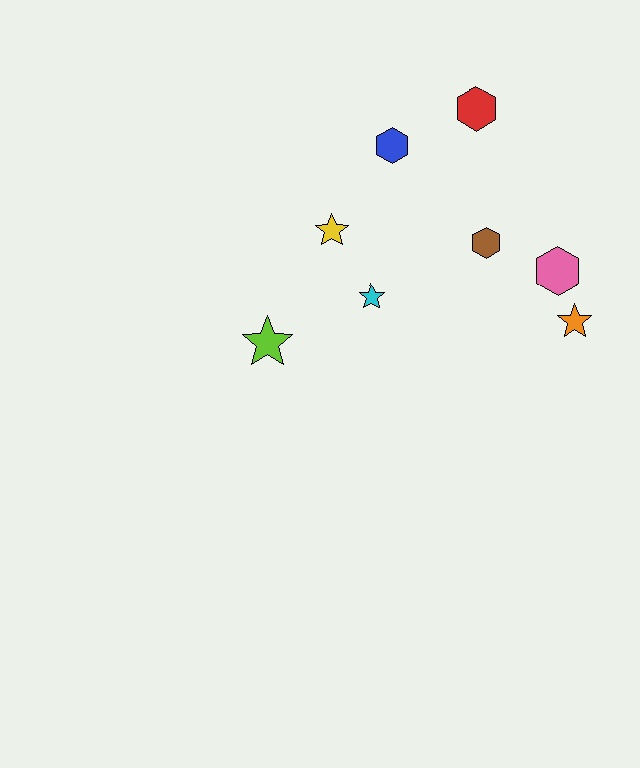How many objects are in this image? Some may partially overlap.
There are 8 objects.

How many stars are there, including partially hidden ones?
There are 4 stars.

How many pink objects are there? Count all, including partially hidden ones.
There is 1 pink object.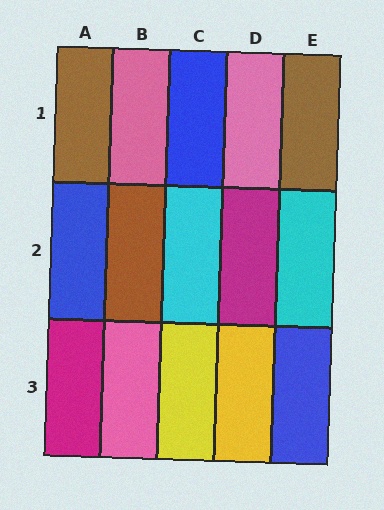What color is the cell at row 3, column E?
Blue.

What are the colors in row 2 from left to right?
Blue, brown, cyan, magenta, cyan.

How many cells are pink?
3 cells are pink.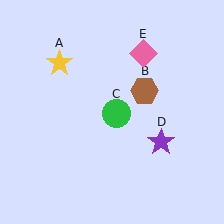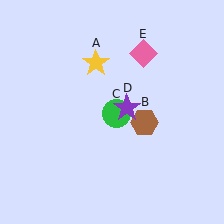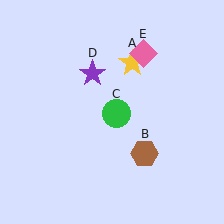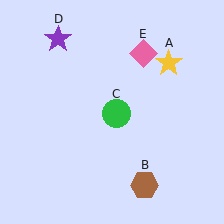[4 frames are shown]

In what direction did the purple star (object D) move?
The purple star (object D) moved up and to the left.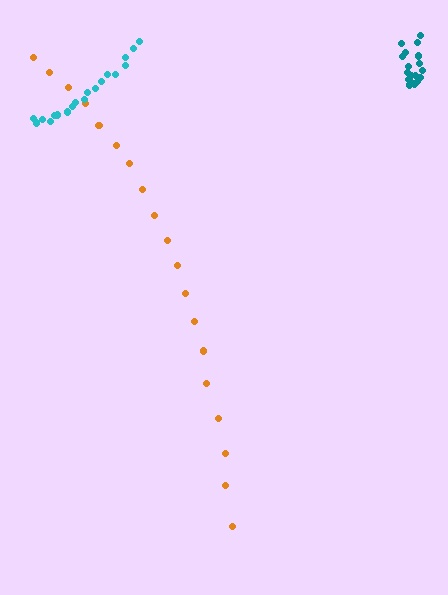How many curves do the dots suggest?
There are 3 distinct paths.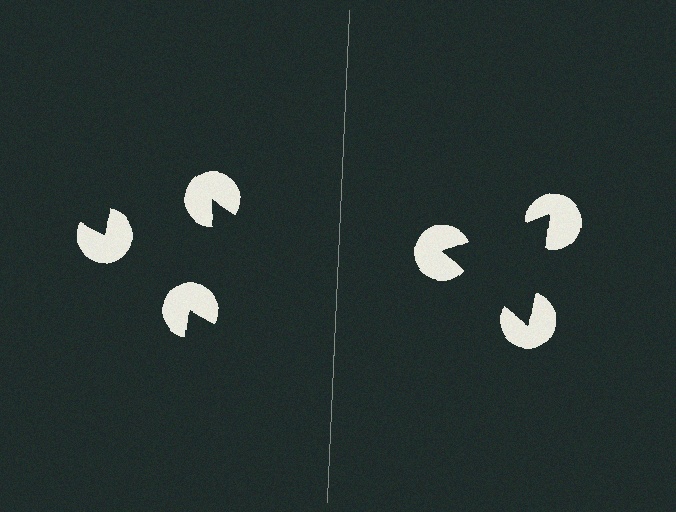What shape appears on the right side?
An illusory triangle.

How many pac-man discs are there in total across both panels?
6 — 3 on each side.